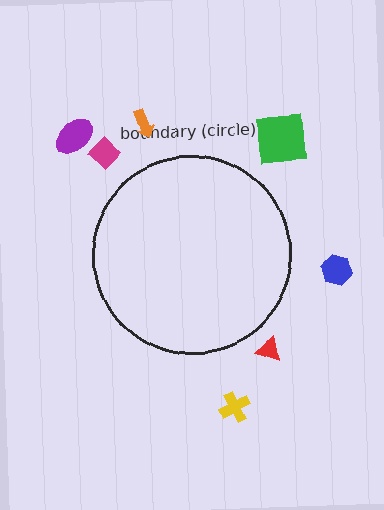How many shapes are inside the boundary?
0 inside, 7 outside.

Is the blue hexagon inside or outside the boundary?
Outside.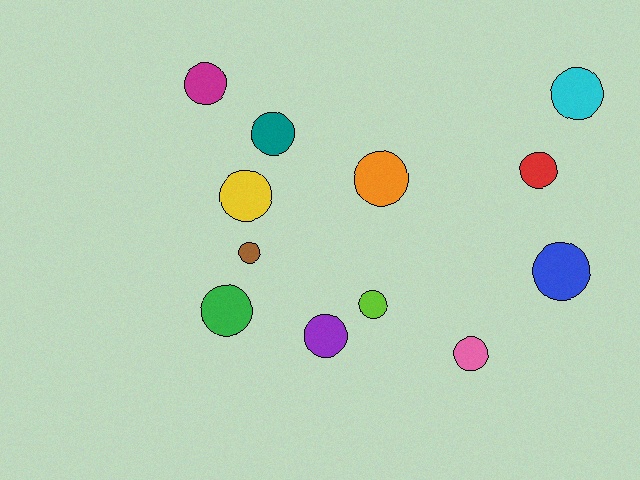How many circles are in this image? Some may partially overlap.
There are 12 circles.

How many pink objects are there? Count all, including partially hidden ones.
There is 1 pink object.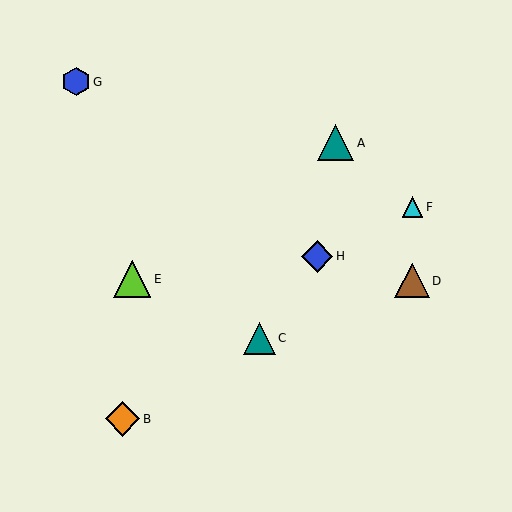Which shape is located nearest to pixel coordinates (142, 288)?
The lime triangle (labeled E) at (132, 279) is nearest to that location.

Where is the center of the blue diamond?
The center of the blue diamond is at (317, 256).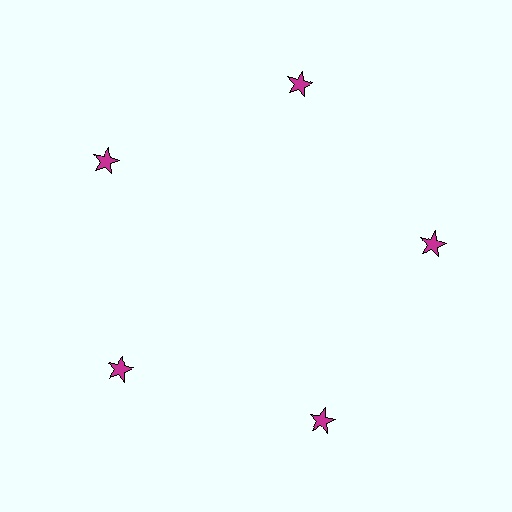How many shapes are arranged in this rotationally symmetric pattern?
There are 5 shapes, arranged in 5 groups of 1.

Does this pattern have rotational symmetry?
Yes, this pattern has 5-fold rotational symmetry. It looks the same after rotating 72 degrees around the center.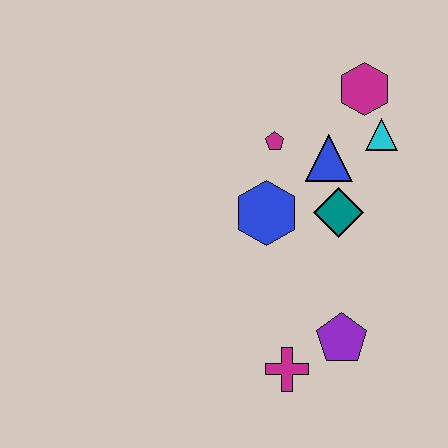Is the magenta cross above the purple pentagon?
No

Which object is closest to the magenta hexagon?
The cyan triangle is closest to the magenta hexagon.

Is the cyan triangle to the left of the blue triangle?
No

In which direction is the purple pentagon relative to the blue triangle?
The purple pentagon is below the blue triangle.